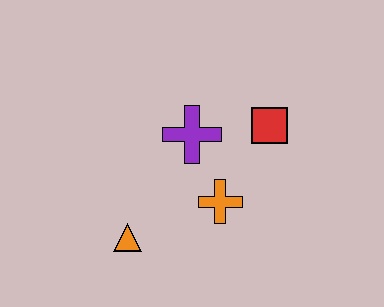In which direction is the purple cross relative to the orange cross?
The purple cross is above the orange cross.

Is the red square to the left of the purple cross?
No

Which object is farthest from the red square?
The orange triangle is farthest from the red square.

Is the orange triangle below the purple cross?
Yes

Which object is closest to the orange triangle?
The orange cross is closest to the orange triangle.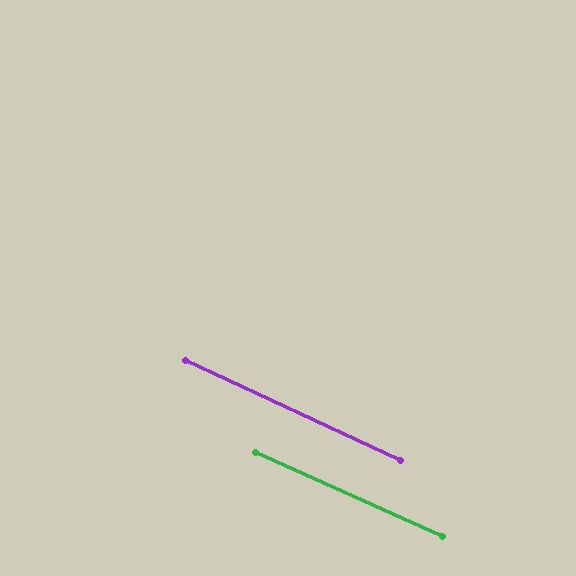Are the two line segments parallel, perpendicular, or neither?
Parallel — their directions differ by only 0.4°.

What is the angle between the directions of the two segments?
Approximately 0 degrees.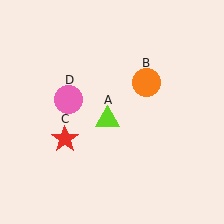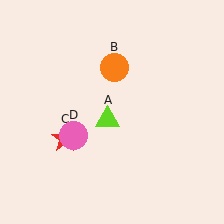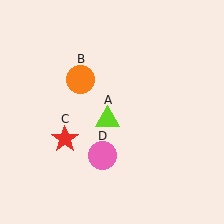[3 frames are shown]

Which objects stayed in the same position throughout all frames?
Lime triangle (object A) and red star (object C) remained stationary.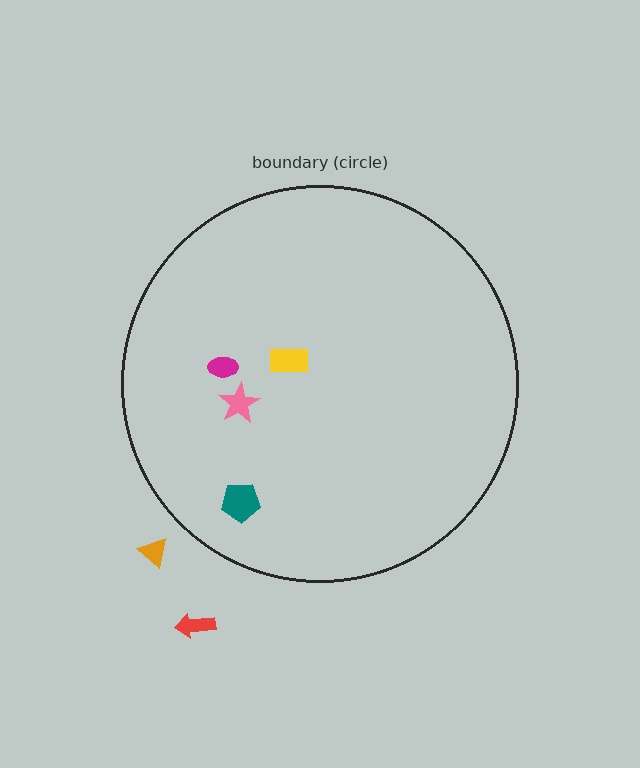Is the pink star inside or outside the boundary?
Inside.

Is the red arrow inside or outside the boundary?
Outside.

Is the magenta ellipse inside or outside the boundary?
Inside.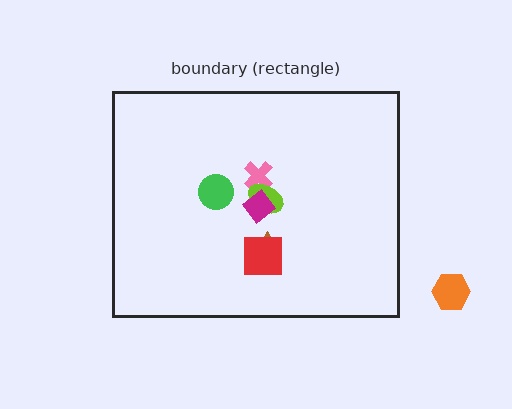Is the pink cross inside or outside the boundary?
Inside.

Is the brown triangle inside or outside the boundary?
Inside.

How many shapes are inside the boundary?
6 inside, 1 outside.